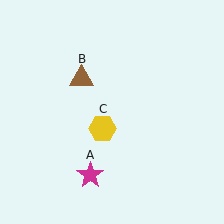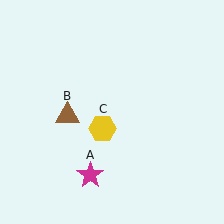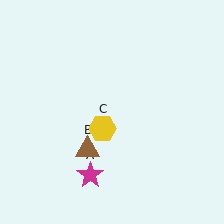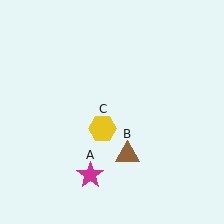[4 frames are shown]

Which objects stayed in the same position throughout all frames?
Magenta star (object A) and yellow hexagon (object C) remained stationary.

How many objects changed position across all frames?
1 object changed position: brown triangle (object B).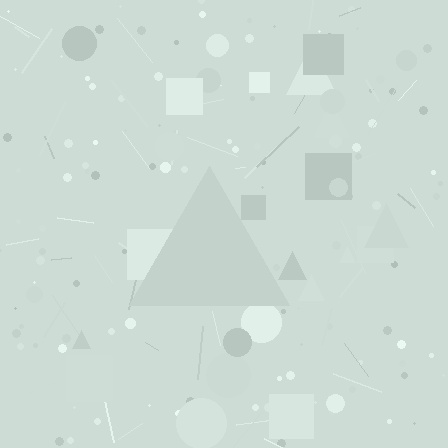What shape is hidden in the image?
A triangle is hidden in the image.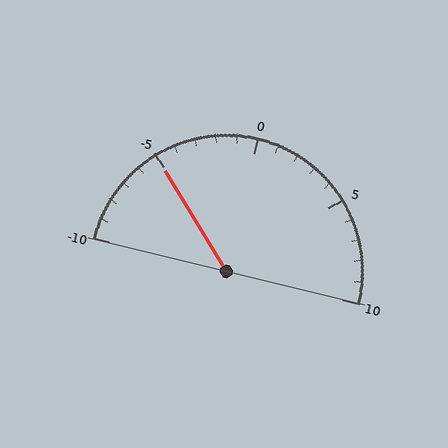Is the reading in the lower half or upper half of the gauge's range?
The reading is in the lower half of the range (-10 to 10).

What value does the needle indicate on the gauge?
The needle indicates approximately -5.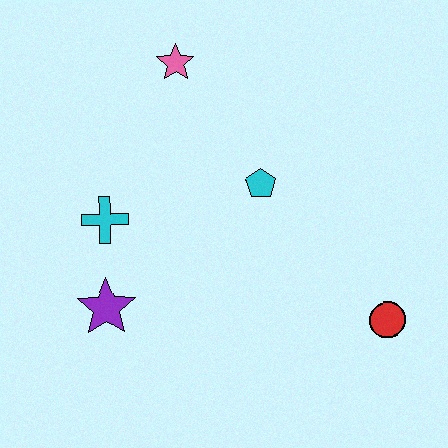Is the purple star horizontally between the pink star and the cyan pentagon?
No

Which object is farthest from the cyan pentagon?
The purple star is farthest from the cyan pentagon.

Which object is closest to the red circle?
The cyan pentagon is closest to the red circle.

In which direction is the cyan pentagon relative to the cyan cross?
The cyan pentagon is to the right of the cyan cross.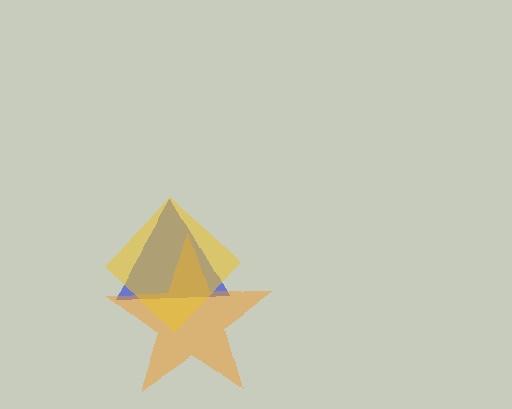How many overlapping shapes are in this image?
There are 3 overlapping shapes in the image.